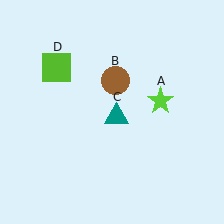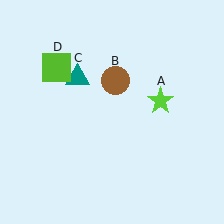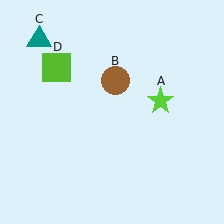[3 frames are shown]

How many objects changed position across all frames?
1 object changed position: teal triangle (object C).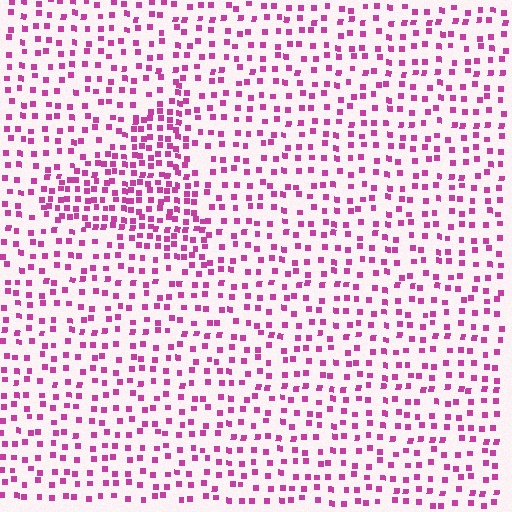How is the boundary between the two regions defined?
The boundary is defined by a change in element density (approximately 2.0x ratio). All elements are the same color, size, and shape.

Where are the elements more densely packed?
The elements are more densely packed inside the triangle boundary.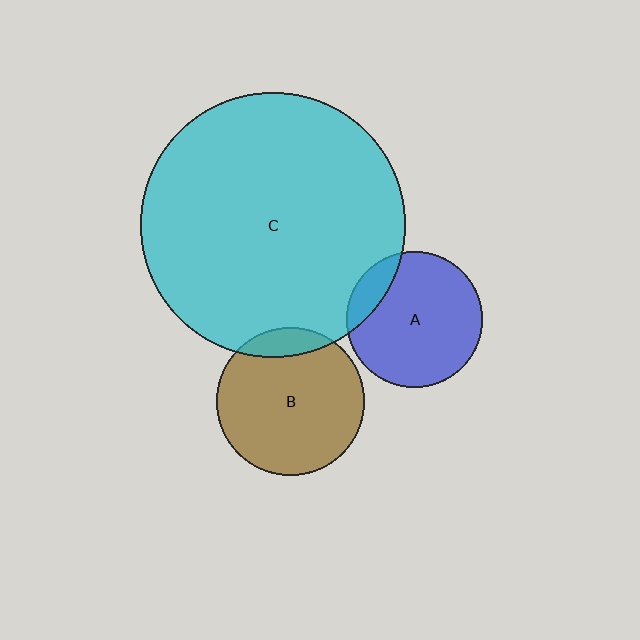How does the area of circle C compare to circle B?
Approximately 3.2 times.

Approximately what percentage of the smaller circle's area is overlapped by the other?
Approximately 10%.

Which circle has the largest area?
Circle C (cyan).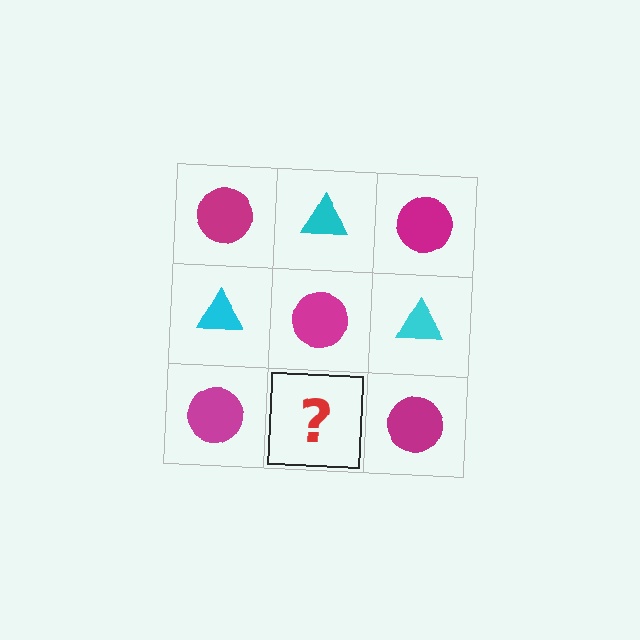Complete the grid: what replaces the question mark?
The question mark should be replaced with a cyan triangle.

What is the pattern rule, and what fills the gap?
The rule is that it alternates magenta circle and cyan triangle in a checkerboard pattern. The gap should be filled with a cyan triangle.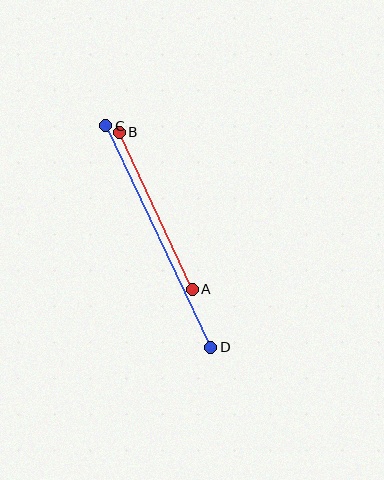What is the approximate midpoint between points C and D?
The midpoint is at approximately (158, 236) pixels.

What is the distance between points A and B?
The distance is approximately 173 pixels.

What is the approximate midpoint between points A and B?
The midpoint is at approximately (156, 211) pixels.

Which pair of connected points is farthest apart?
Points C and D are farthest apart.